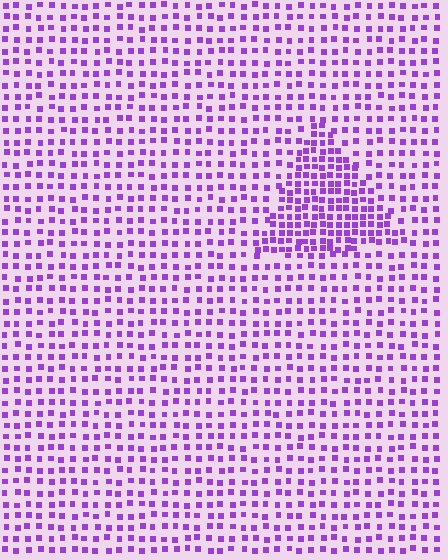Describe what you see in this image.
The image contains small purple elements arranged at two different densities. A triangle-shaped region is visible where the elements are more densely packed than the surrounding area.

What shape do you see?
I see a triangle.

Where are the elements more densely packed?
The elements are more densely packed inside the triangle boundary.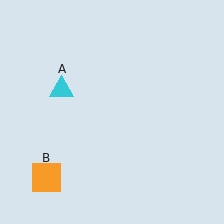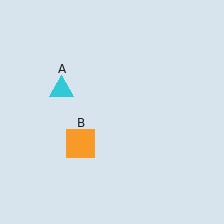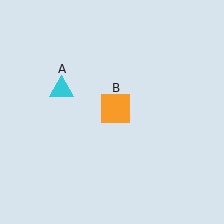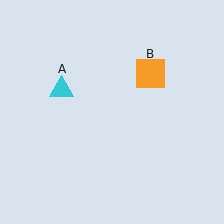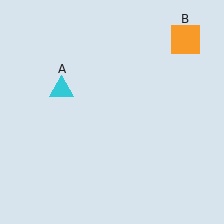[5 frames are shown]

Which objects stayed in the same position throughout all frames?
Cyan triangle (object A) remained stationary.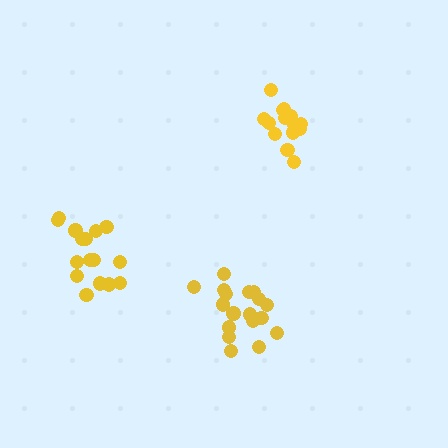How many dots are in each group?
Group 1: 18 dots, Group 2: 16 dots, Group 3: 15 dots (49 total).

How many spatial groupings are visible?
There are 3 spatial groupings.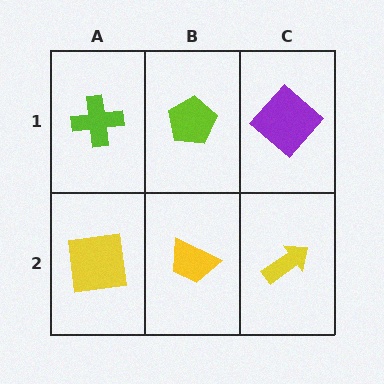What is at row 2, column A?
A yellow square.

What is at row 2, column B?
A yellow trapezoid.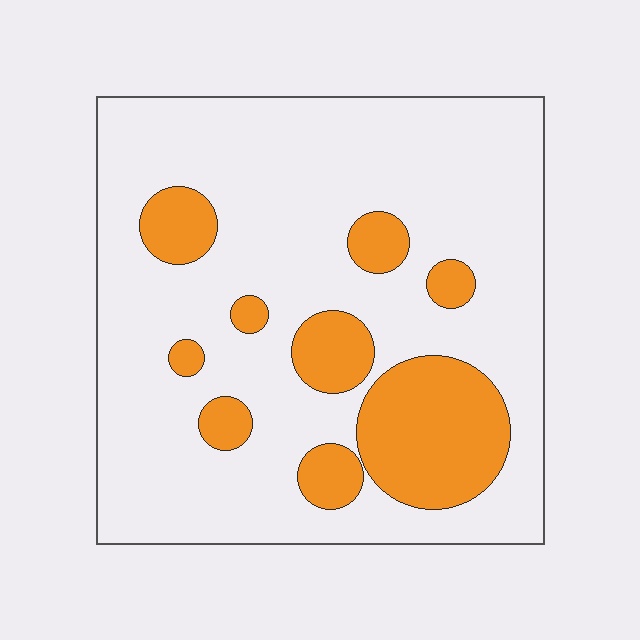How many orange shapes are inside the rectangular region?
9.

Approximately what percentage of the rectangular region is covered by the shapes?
Approximately 20%.